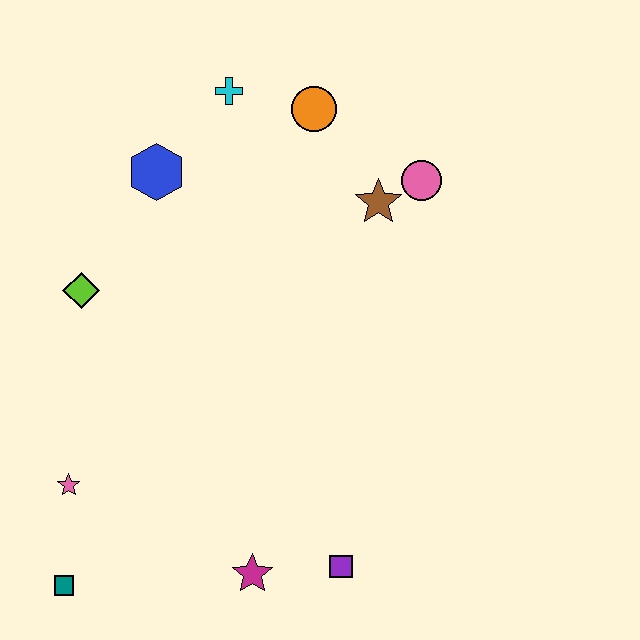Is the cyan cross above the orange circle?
Yes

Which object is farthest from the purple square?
The cyan cross is farthest from the purple square.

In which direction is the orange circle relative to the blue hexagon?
The orange circle is to the right of the blue hexagon.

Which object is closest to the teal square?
The pink star is closest to the teal square.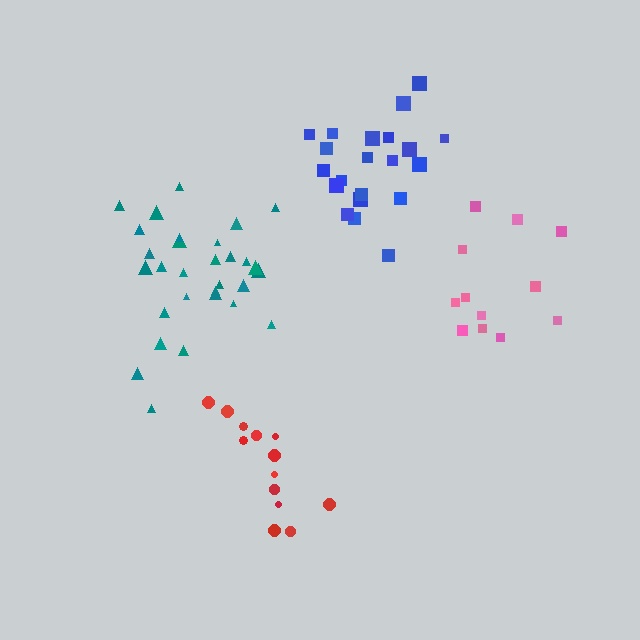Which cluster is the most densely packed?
Teal.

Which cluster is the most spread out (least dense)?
Pink.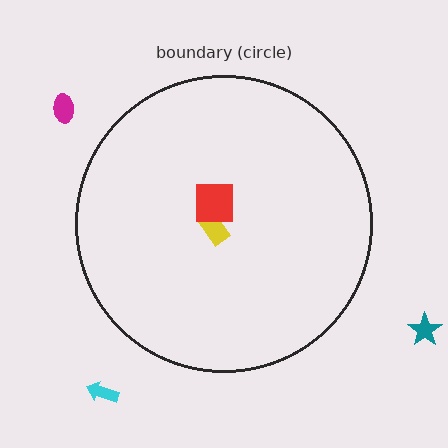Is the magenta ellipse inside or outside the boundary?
Outside.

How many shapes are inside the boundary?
2 inside, 3 outside.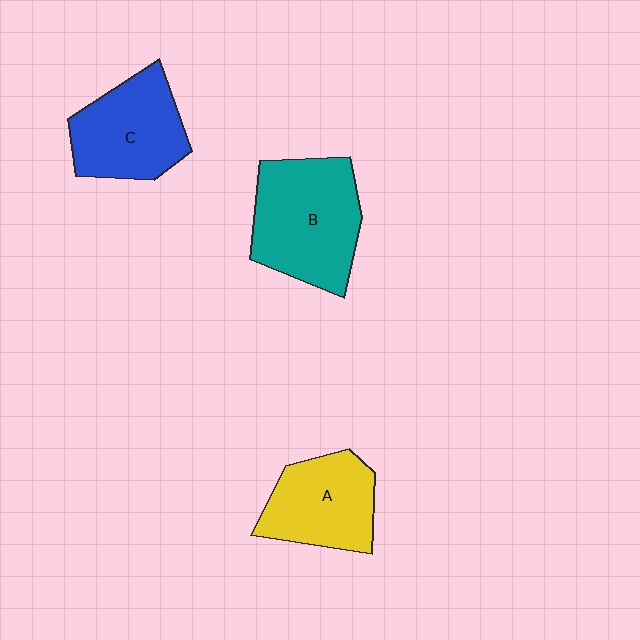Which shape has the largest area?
Shape B (teal).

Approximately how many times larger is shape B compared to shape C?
Approximately 1.2 times.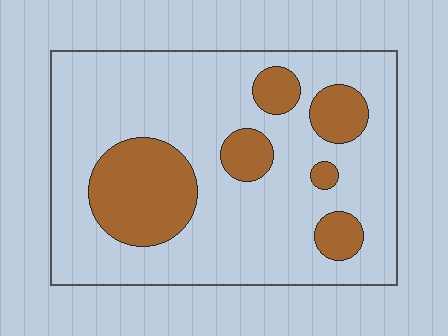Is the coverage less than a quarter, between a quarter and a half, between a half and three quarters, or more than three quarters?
Less than a quarter.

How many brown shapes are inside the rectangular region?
6.